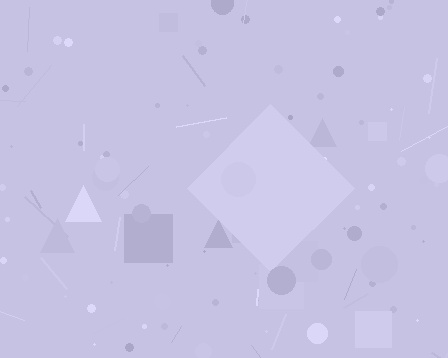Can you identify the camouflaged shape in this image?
The camouflaged shape is a diamond.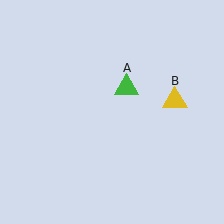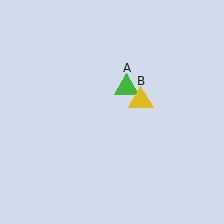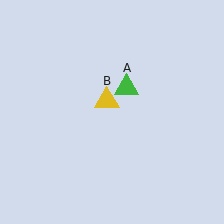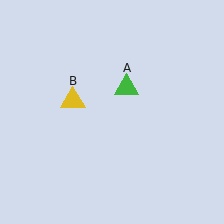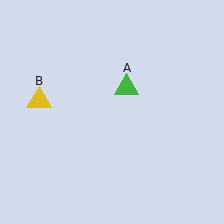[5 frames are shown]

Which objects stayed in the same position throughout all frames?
Green triangle (object A) remained stationary.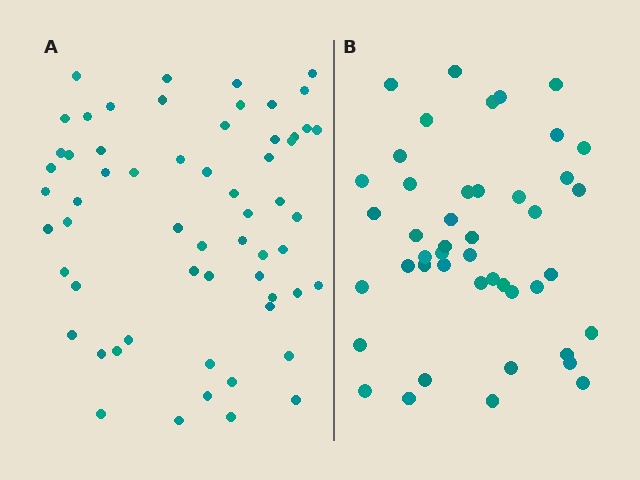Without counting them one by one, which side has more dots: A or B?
Region A (the left region) has more dots.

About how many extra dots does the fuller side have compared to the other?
Region A has approximately 15 more dots than region B.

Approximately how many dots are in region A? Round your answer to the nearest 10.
About 60 dots.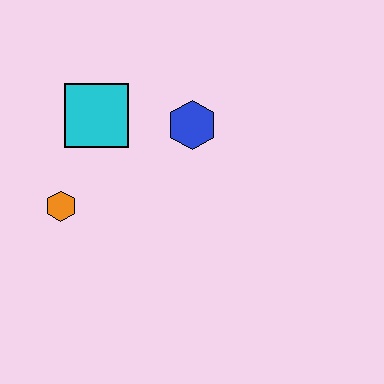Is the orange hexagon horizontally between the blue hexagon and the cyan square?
No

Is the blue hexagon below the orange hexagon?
No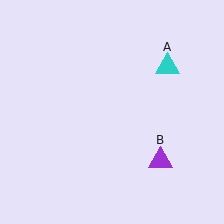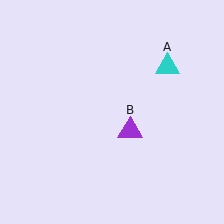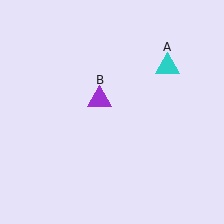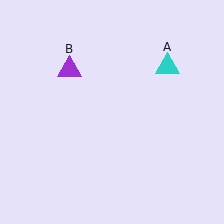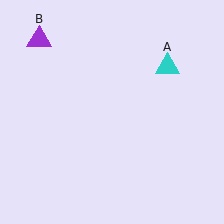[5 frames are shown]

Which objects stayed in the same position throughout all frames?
Cyan triangle (object A) remained stationary.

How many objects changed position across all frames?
1 object changed position: purple triangle (object B).